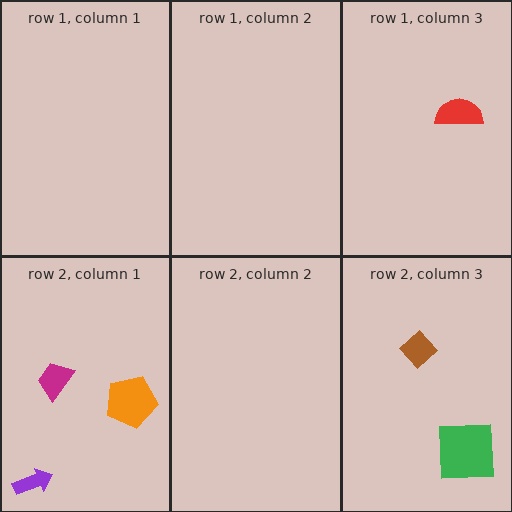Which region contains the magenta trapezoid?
The row 2, column 1 region.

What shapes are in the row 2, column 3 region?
The green square, the brown diamond.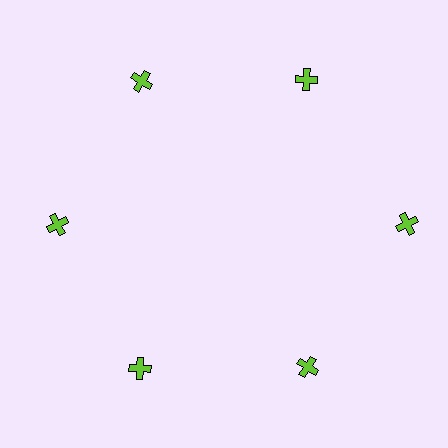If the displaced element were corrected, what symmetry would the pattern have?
It would have 6-fold rotational symmetry — the pattern would map onto itself every 60 degrees.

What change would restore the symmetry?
The symmetry would be restored by moving it inward, back onto the ring so that all 6 crosses sit at equal angles and equal distance from the center.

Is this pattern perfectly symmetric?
No. The 6 lime crosses are arranged in a ring, but one element near the 3 o'clock position is pushed outward from the center, breaking the 6-fold rotational symmetry.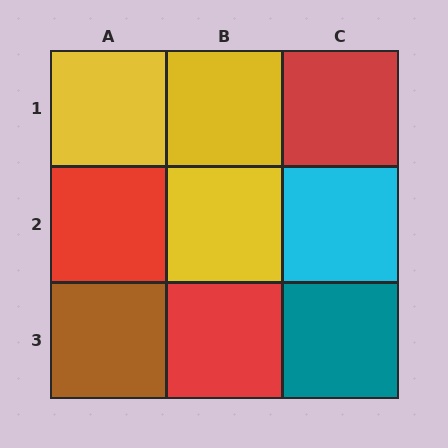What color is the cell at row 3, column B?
Red.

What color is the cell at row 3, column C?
Teal.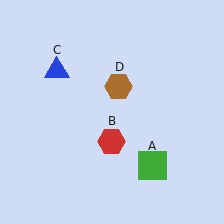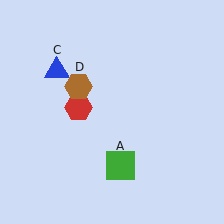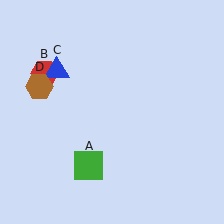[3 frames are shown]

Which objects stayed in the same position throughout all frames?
Blue triangle (object C) remained stationary.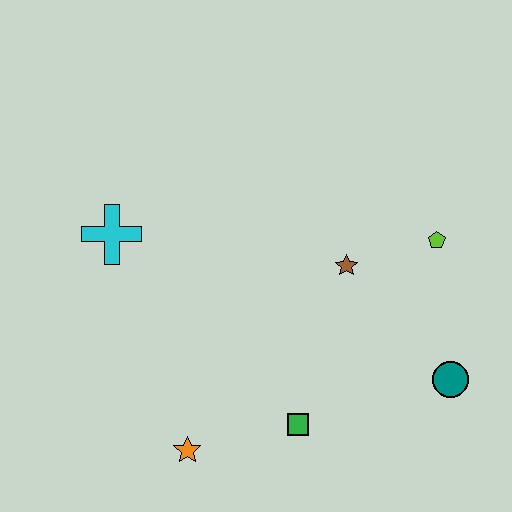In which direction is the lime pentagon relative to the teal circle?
The lime pentagon is above the teal circle.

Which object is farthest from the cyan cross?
The teal circle is farthest from the cyan cross.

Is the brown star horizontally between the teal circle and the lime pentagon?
No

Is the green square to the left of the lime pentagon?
Yes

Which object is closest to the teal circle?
The lime pentagon is closest to the teal circle.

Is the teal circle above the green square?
Yes